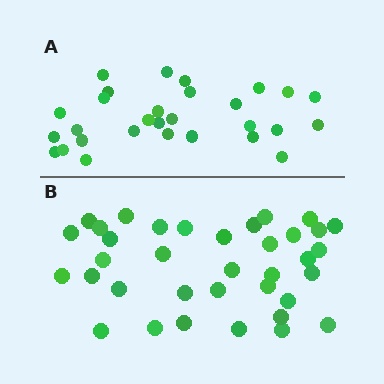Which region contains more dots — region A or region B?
Region B (the bottom region) has more dots.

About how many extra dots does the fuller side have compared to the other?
Region B has roughly 8 or so more dots than region A.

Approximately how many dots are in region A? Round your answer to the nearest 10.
About 30 dots. (The exact count is 29, which rounds to 30.)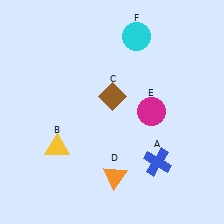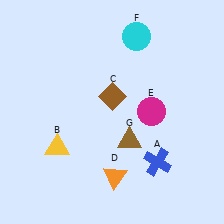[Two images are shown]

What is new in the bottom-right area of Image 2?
A brown triangle (G) was added in the bottom-right area of Image 2.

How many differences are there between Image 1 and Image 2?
There is 1 difference between the two images.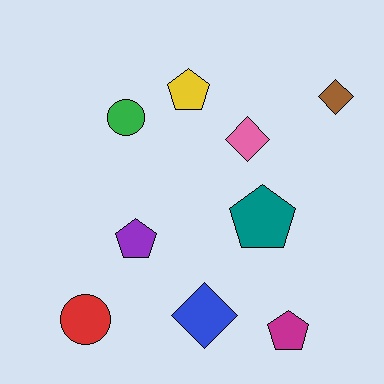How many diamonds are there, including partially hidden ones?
There are 3 diamonds.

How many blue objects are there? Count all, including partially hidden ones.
There is 1 blue object.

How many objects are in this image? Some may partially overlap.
There are 9 objects.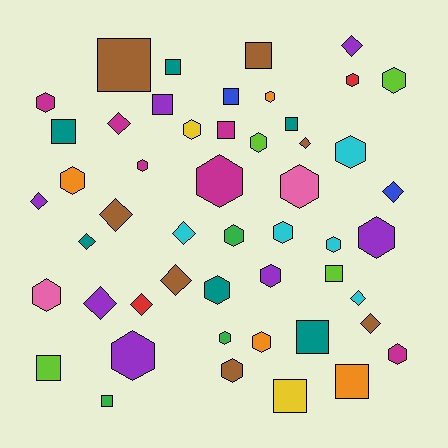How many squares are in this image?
There are 14 squares.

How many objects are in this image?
There are 50 objects.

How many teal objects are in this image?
There are 6 teal objects.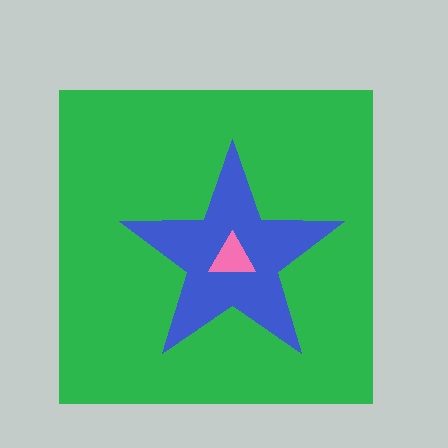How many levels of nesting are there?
3.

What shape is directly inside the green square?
The blue star.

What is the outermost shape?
The green square.